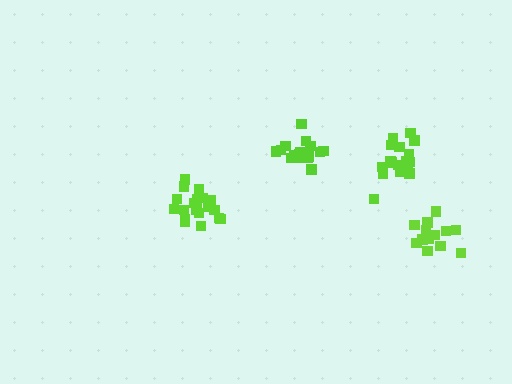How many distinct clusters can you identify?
There are 4 distinct clusters.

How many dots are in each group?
Group 1: 19 dots, Group 2: 20 dots, Group 3: 14 dots, Group 4: 18 dots (71 total).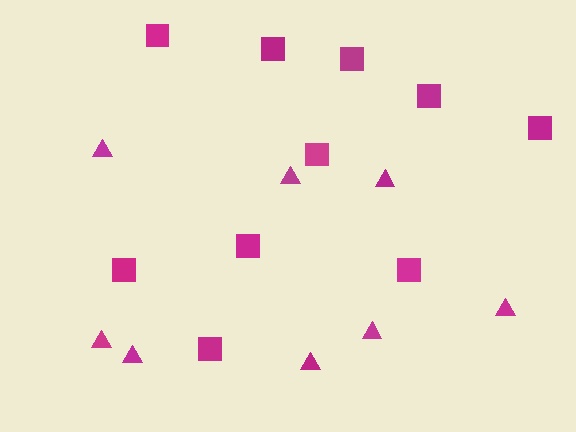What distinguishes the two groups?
There are 2 groups: one group of squares (10) and one group of triangles (8).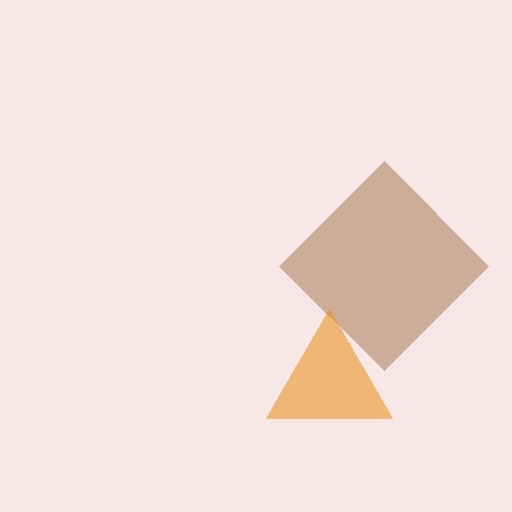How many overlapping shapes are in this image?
There are 2 overlapping shapes in the image.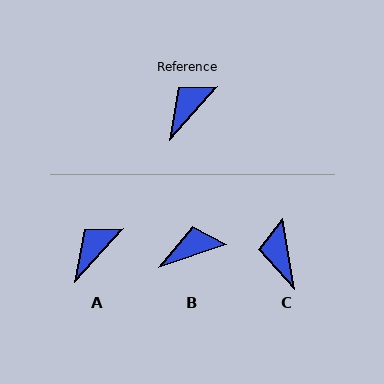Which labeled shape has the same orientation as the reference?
A.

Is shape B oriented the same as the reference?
No, it is off by about 29 degrees.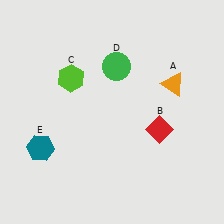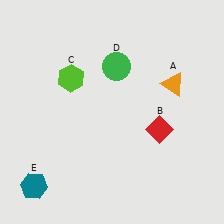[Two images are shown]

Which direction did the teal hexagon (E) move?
The teal hexagon (E) moved down.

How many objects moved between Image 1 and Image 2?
1 object moved between the two images.